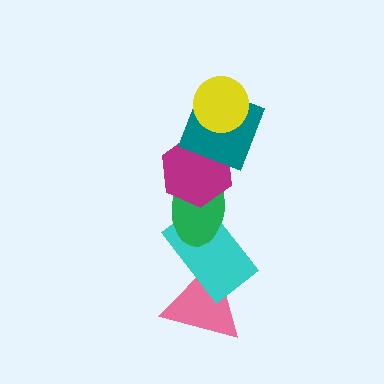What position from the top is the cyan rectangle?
The cyan rectangle is 5th from the top.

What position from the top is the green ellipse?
The green ellipse is 4th from the top.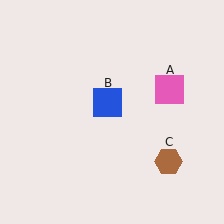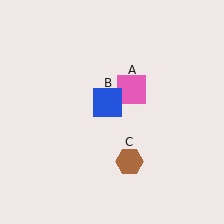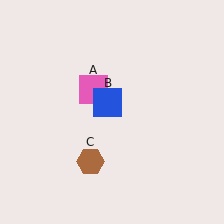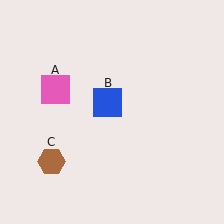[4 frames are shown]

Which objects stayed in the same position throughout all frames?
Blue square (object B) remained stationary.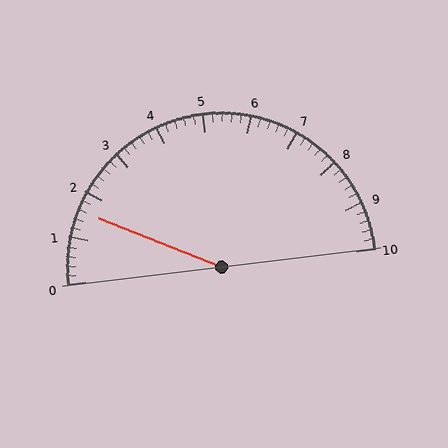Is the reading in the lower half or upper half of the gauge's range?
The reading is in the lower half of the range (0 to 10).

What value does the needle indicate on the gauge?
The needle indicates approximately 1.6.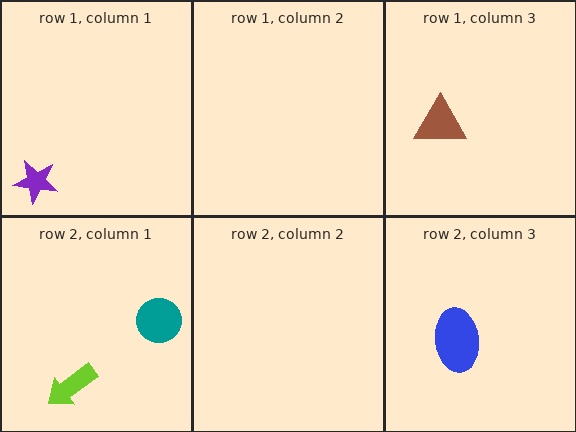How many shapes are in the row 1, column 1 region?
1.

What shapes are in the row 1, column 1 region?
The purple star.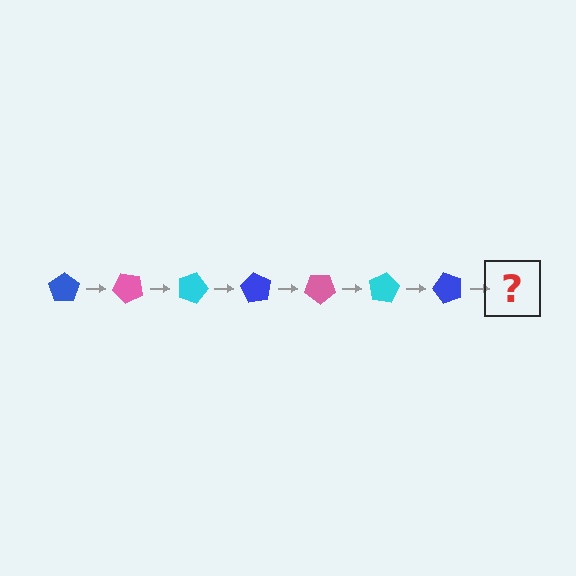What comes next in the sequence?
The next element should be a pink pentagon, rotated 315 degrees from the start.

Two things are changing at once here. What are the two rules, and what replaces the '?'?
The two rules are that it rotates 45 degrees each step and the color cycles through blue, pink, and cyan. The '?' should be a pink pentagon, rotated 315 degrees from the start.